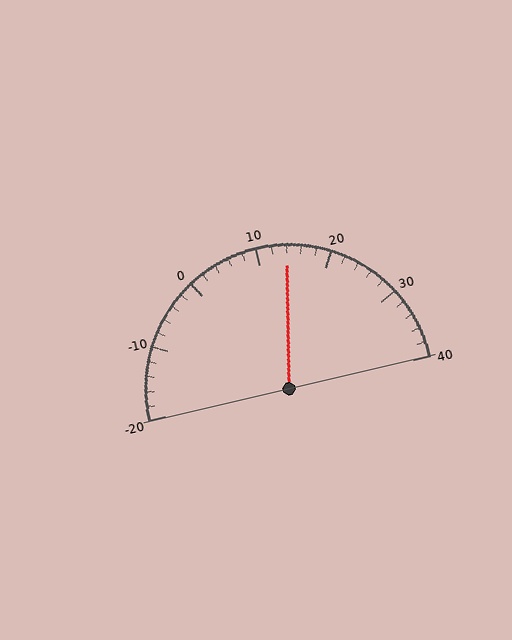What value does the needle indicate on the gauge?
The needle indicates approximately 14.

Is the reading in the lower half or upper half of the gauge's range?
The reading is in the upper half of the range (-20 to 40).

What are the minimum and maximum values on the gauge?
The gauge ranges from -20 to 40.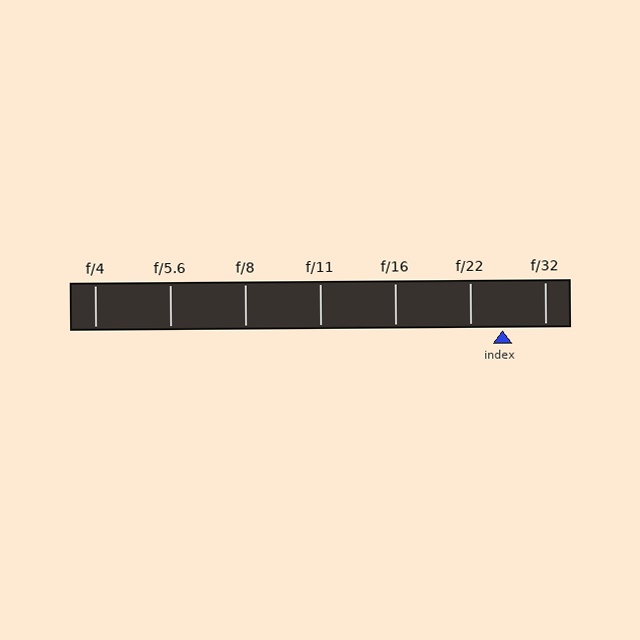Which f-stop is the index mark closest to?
The index mark is closest to f/22.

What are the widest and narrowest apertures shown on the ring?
The widest aperture shown is f/4 and the narrowest is f/32.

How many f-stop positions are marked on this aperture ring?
There are 7 f-stop positions marked.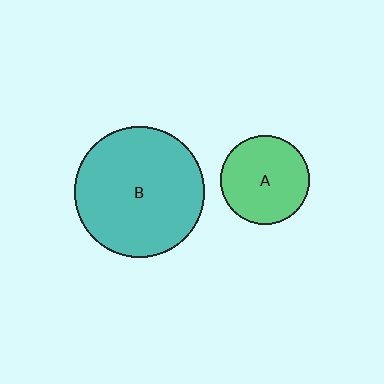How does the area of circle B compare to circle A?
Approximately 2.2 times.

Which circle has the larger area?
Circle B (teal).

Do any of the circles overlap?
No, none of the circles overlap.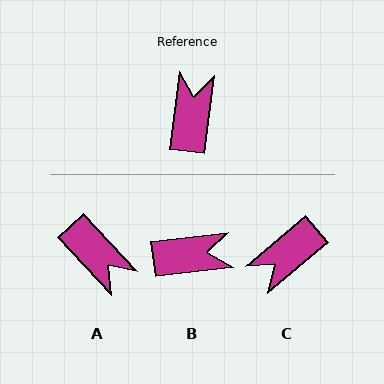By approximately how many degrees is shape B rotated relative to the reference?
Approximately 76 degrees clockwise.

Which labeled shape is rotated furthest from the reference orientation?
C, about 137 degrees away.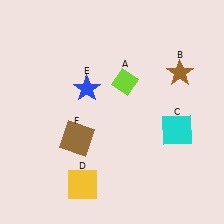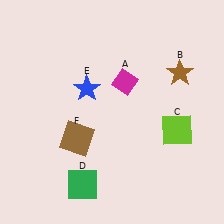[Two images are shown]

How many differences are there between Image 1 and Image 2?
There are 3 differences between the two images.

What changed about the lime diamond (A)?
In Image 1, A is lime. In Image 2, it changed to magenta.